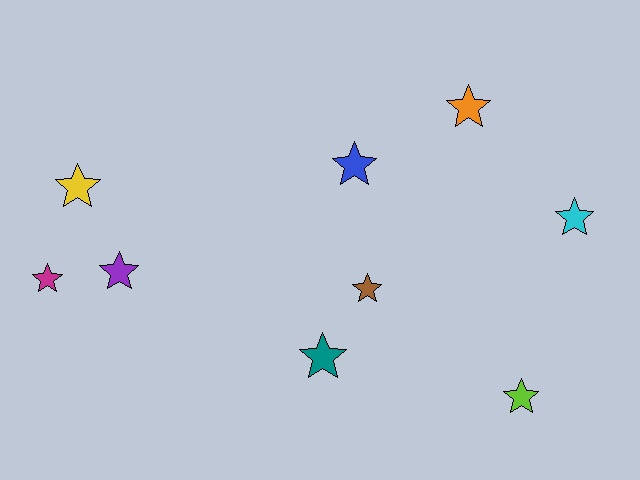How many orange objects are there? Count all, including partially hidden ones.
There is 1 orange object.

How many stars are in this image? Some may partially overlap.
There are 9 stars.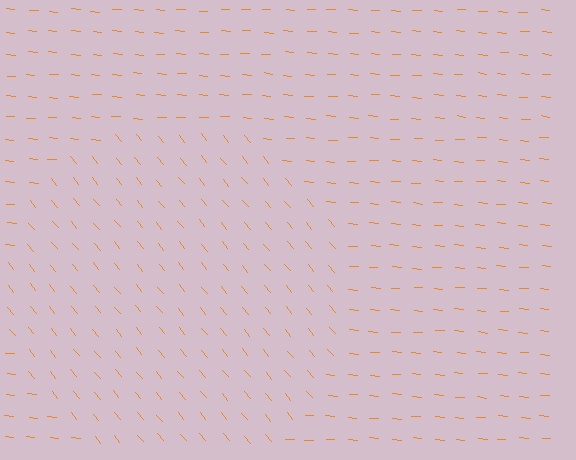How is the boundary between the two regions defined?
The boundary is defined purely by a change in line orientation (approximately 45 degrees difference). All lines are the same color and thickness.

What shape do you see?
I see a circle.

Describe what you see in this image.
The image is filled with small orange line segments. A circle region in the image has lines oriented differently from the surrounding lines, creating a visible texture boundary.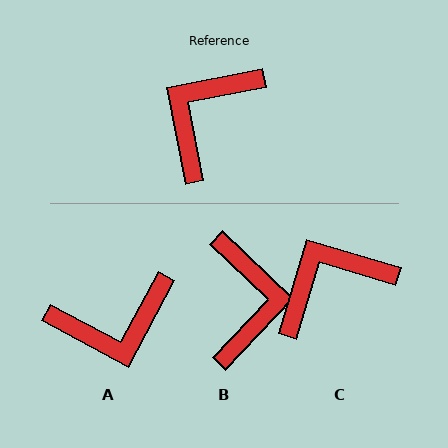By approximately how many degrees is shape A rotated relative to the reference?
Approximately 141 degrees counter-clockwise.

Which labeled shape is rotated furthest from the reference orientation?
B, about 145 degrees away.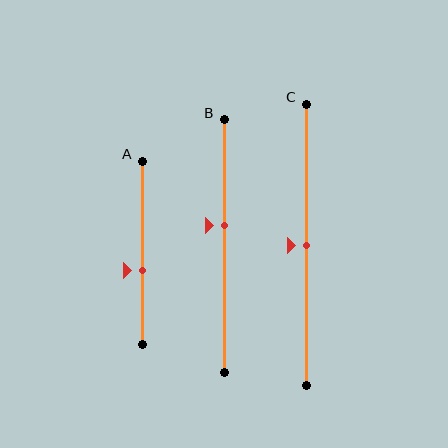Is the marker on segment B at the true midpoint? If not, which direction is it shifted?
No, the marker on segment B is shifted upward by about 8% of the segment length.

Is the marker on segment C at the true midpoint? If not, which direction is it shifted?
Yes, the marker on segment C is at the true midpoint.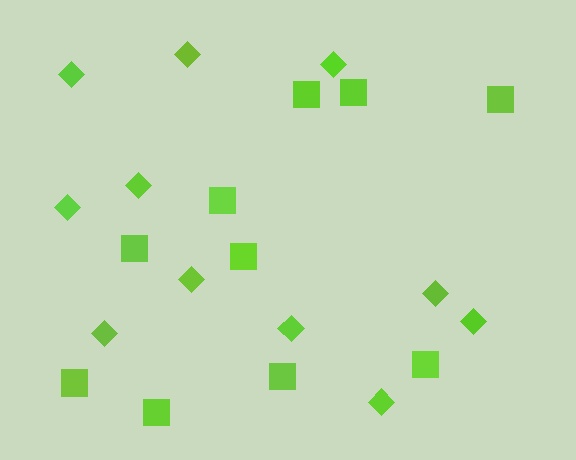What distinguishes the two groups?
There are 2 groups: one group of diamonds (11) and one group of squares (10).